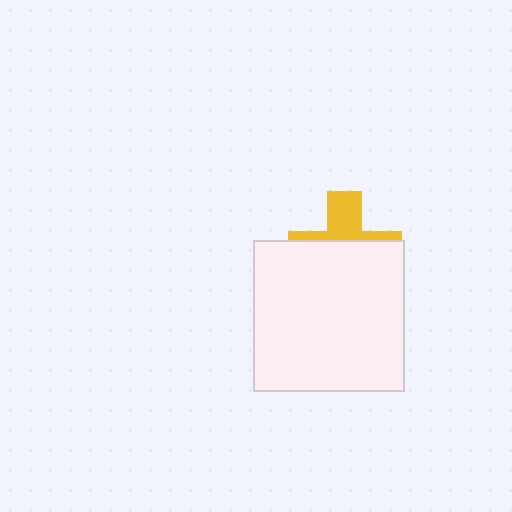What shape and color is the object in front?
The object in front is a white square.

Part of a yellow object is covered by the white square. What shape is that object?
It is a cross.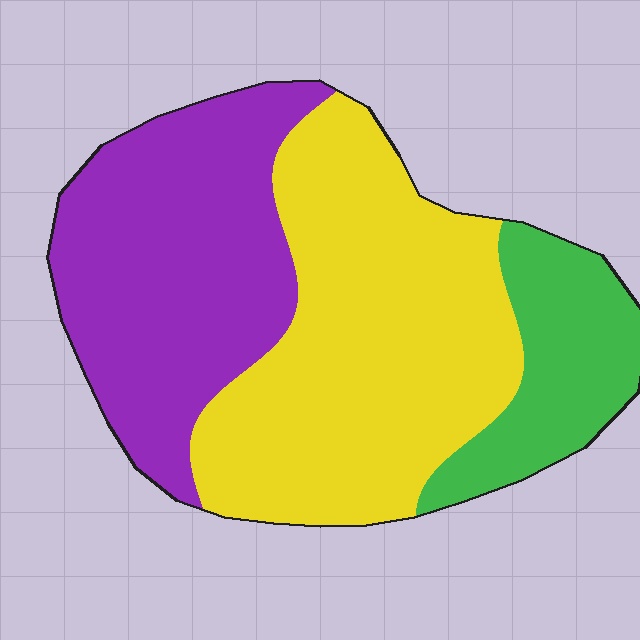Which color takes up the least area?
Green, at roughly 15%.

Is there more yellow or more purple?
Yellow.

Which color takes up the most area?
Yellow, at roughly 45%.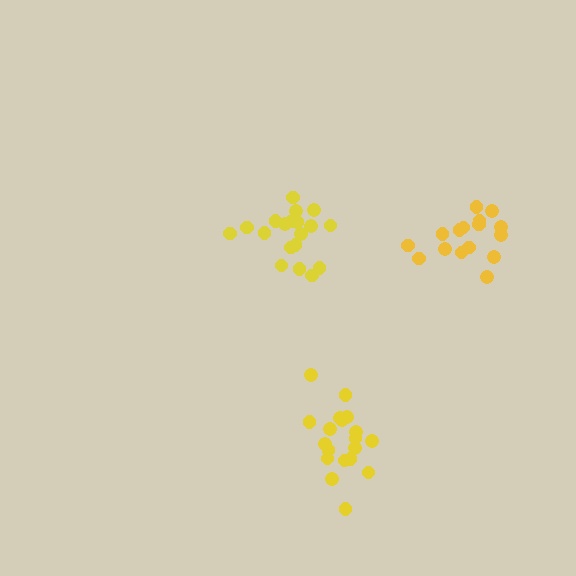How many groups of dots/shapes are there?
There are 3 groups.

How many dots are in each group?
Group 1: 19 dots, Group 2: 19 dots, Group 3: 16 dots (54 total).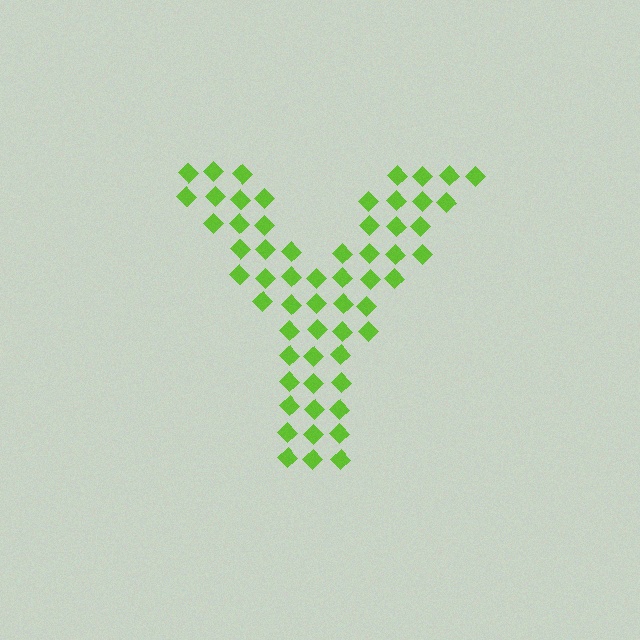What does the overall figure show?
The overall figure shows the letter Y.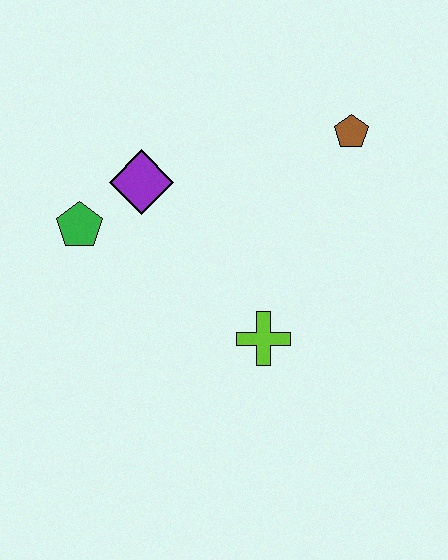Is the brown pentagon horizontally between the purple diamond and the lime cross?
No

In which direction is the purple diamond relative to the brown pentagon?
The purple diamond is to the left of the brown pentagon.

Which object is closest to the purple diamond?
The green pentagon is closest to the purple diamond.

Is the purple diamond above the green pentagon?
Yes